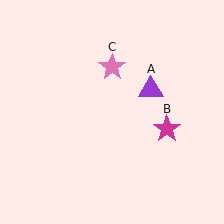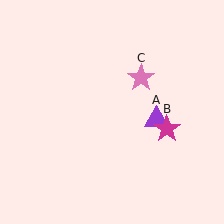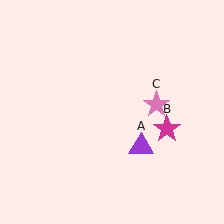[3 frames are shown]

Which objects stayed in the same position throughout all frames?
Magenta star (object B) remained stationary.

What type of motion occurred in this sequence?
The purple triangle (object A), pink star (object C) rotated clockwise around the center of the scene.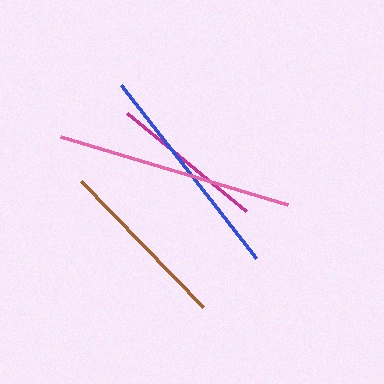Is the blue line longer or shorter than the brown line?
The blue line is longer than the brown line.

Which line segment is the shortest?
The magenta line is the shortest at approximately 154 pixels.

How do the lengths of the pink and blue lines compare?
The pink and blue lines are approximately the same length.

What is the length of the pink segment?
The pink segment is approximately 236 pixels long.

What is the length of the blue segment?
The blue segment is approximately 220 pixels long.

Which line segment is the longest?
The pink line is the longest at approximately 236 pixels.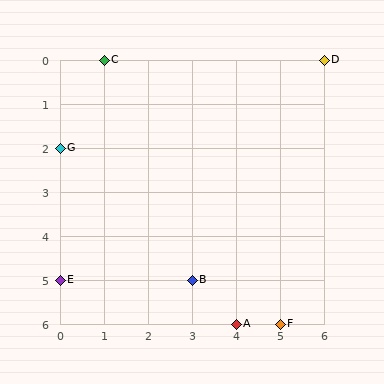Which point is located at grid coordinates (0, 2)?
Point G is at (0, 2).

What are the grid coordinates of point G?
Point G is at grid coordinates (0, 2).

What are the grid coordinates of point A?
Point A is at grid coordinates (4, 6).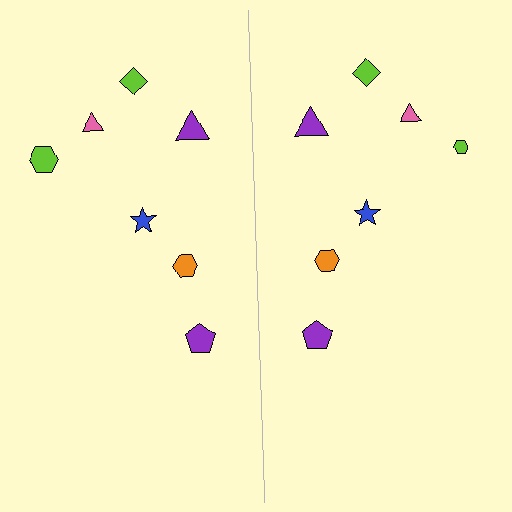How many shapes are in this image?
There are 14 shapes in this image.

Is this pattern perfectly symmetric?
No, the pattern is not perfectly symmetric. The lime hexagon on the right side has a different size than its mirror counterpart.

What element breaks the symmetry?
The lime hexagon on the right side has a different size than its mirror counterpart.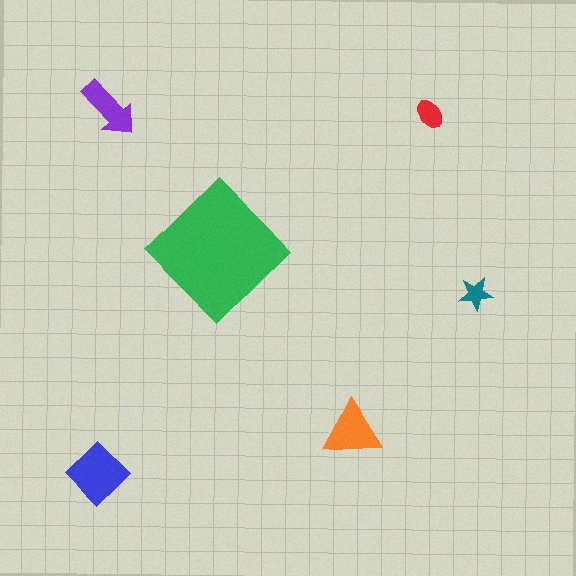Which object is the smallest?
The teal star.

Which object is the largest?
The green diamond.